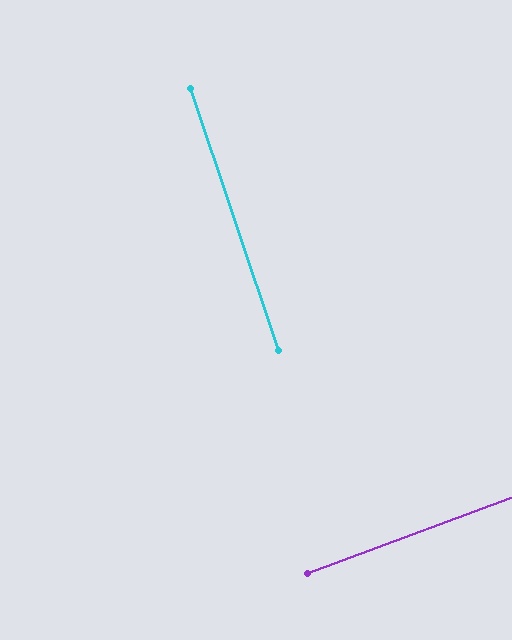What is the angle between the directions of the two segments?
Approximately 88 degrees.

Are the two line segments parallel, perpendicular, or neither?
Perpendicular — they meet at approximately 88°.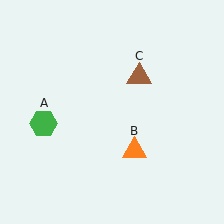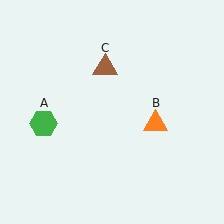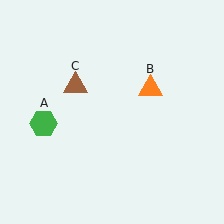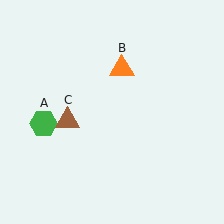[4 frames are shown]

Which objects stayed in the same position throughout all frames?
Green hexagon (object A) remained stationary.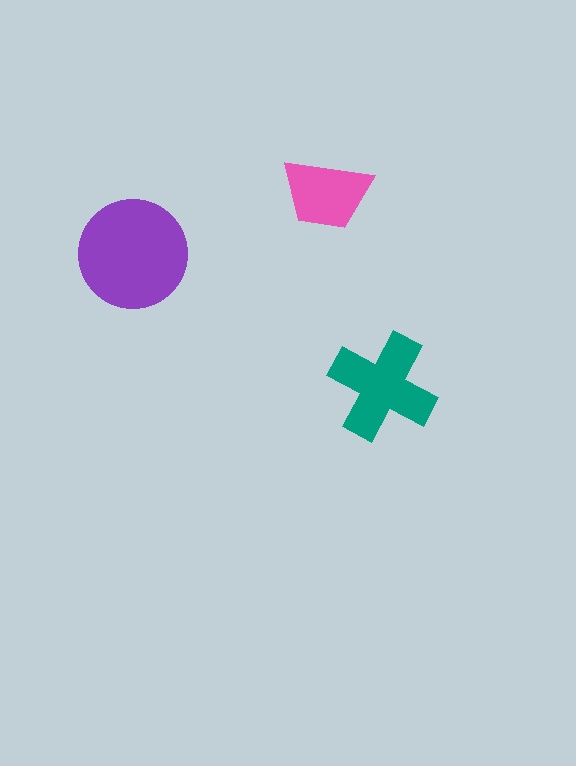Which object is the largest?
The purple circle.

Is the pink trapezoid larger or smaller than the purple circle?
Smaller.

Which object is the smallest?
The pink trapezoid.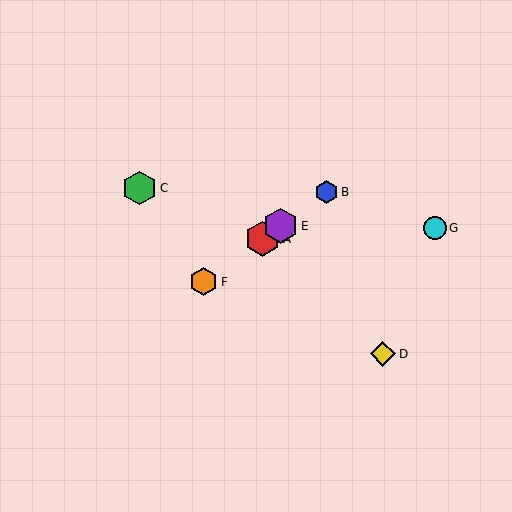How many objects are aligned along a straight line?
4 objects (A, B, E, F) are aligned along a straight line.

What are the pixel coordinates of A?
Object A is at (263, 239).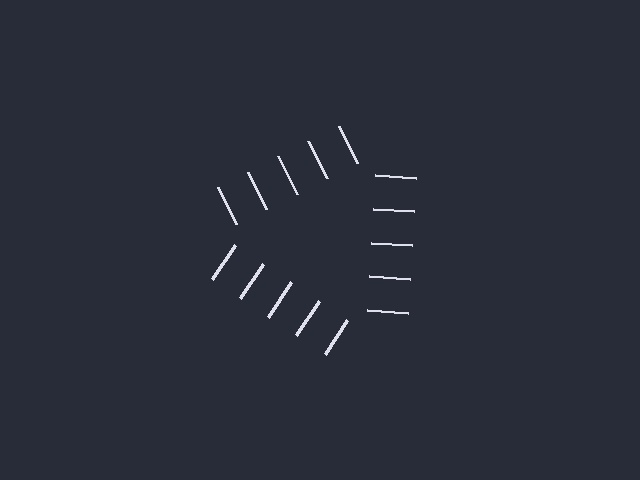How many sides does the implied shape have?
3 sides — the line-ends trace a triangle.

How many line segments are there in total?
15 — 5 along each of the 3 edges.